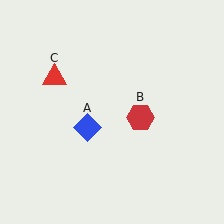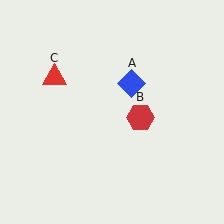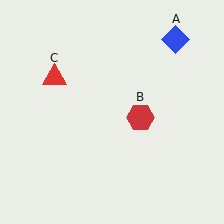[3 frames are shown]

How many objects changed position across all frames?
1 object changed position: blue diamond (object A).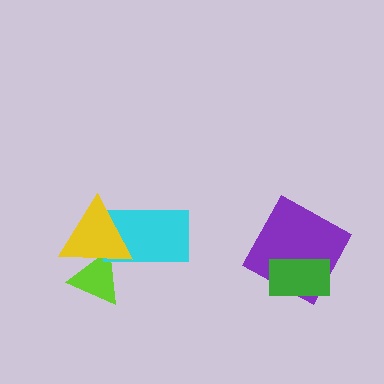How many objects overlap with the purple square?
1 object overlaps with the purple square.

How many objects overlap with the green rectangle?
1 object overlaps with the green rectangle.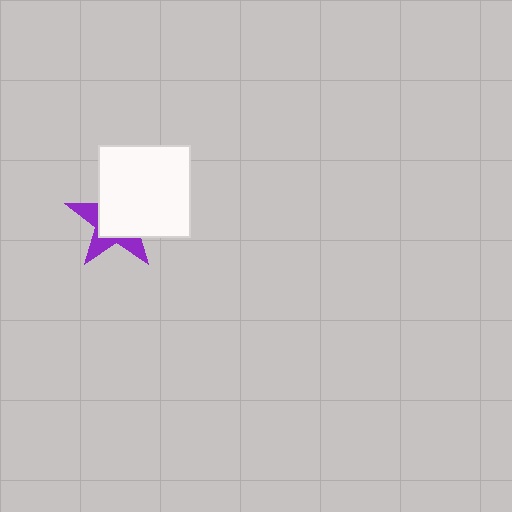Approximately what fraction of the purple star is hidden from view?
Roughly 63% of the purple star is hidden behind the white square.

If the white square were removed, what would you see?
You would see the complete purple star.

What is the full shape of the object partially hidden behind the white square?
The partially hidden object is a purple star.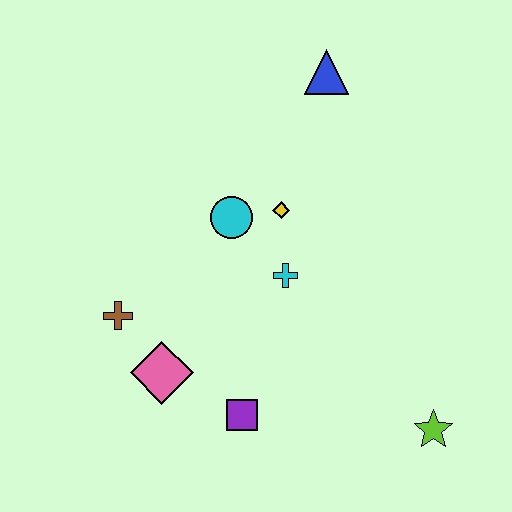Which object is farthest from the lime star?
The blue triangle is farthest from the lime star.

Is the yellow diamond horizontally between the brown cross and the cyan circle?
No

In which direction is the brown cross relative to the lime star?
The brown cross is to the left of the lime star.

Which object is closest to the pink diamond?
The brown cross is closest to the pink diamond.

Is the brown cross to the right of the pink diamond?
No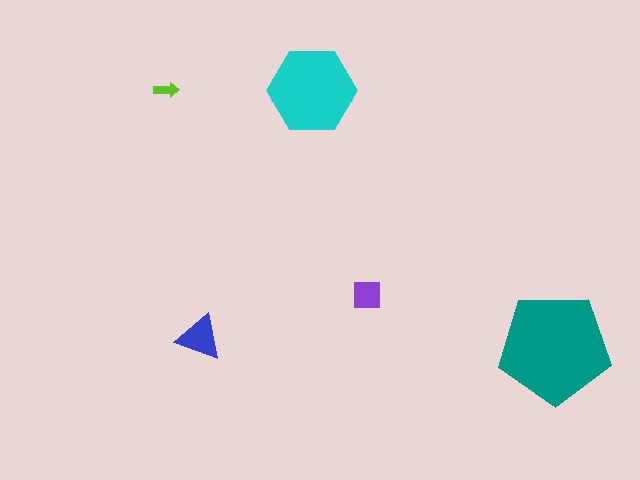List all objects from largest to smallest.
The teal pentagon, the cyan hexagon, the blue triangle, the purple square, the lime arrow.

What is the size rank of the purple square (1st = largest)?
4th.